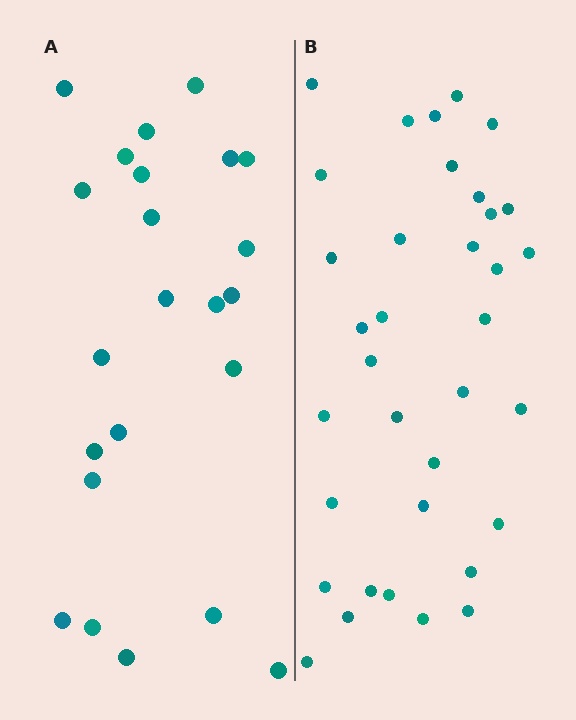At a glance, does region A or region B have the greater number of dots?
Region B (the right region) has more dots.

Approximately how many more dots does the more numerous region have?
Region B has roughly 12 or so more dots than region A.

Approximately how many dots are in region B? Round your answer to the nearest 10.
About 40 dots. (The exact count is 35, which rounds to 40.)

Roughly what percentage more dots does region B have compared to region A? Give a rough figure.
About 50% more.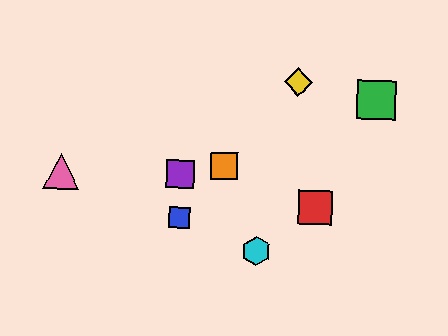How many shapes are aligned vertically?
2 shapes (the blue square, the purple square) are aligned vertically.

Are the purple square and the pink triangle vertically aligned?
No, the purple square is at x≈180 and the pink triangle is at x≈62.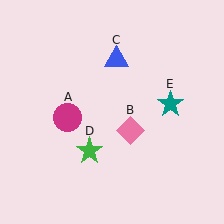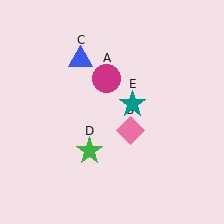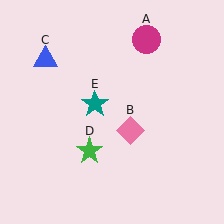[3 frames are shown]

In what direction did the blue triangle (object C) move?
The blue triangle (object C) moved left.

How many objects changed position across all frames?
3 objects changed position: magenta circle (object A), blue triangle (object C), teal star (object E).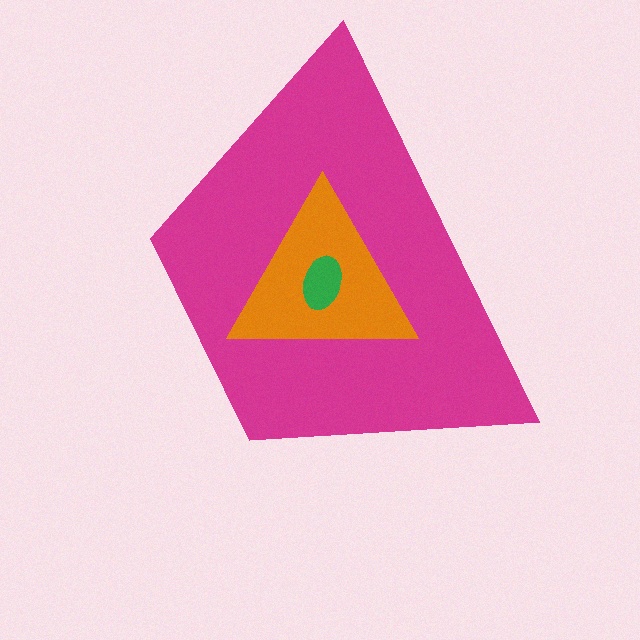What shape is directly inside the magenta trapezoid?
The orange triangle.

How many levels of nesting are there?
3.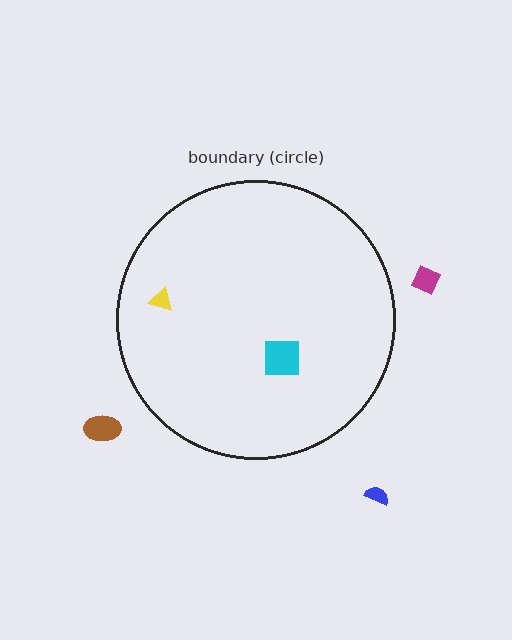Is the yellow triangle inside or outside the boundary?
Inside.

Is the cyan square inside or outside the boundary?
Inside.